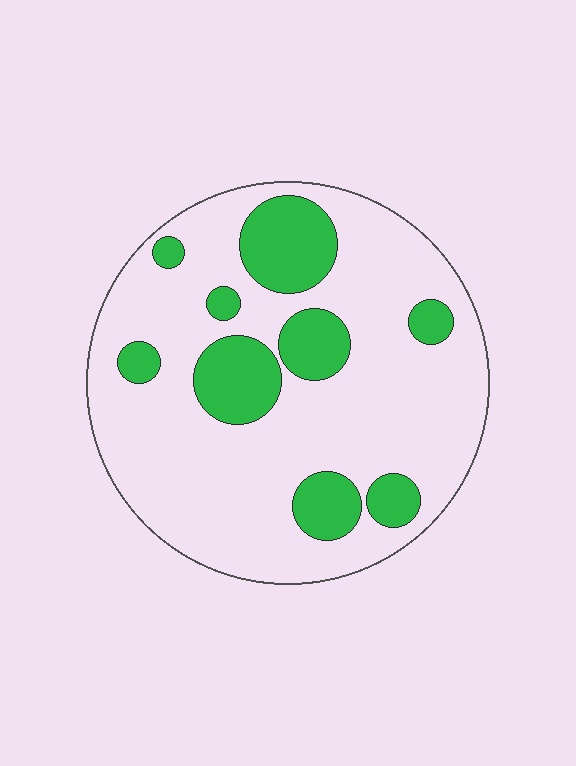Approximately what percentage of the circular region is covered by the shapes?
Approximately 25%.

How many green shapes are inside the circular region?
9.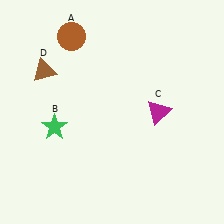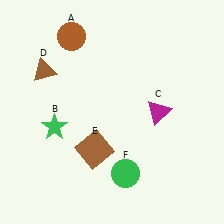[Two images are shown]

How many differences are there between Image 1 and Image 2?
There are 2 differences between the two images.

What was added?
A brown square (E), a green circle (F) were added in Image 2.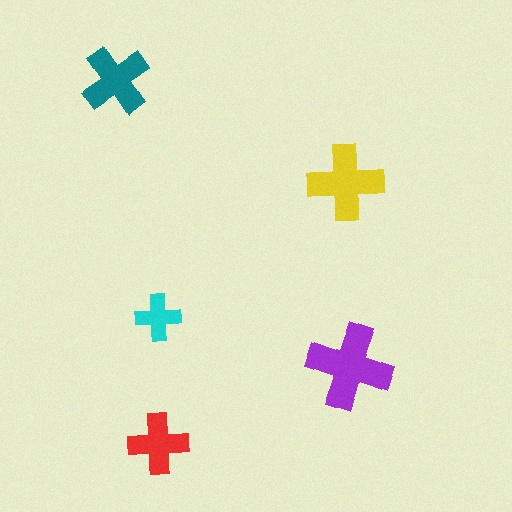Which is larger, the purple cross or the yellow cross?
The purple one.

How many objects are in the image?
There are 5 objects in the image.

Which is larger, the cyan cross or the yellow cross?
The yellow one.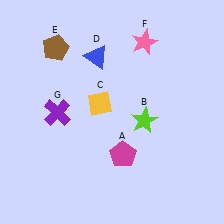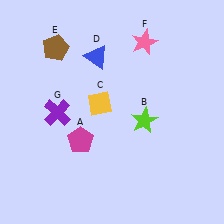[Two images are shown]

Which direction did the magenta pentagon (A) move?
The magenta pentagon (A) moved left.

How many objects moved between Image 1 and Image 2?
1 object moved between the two images.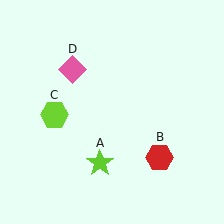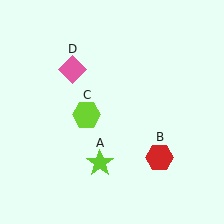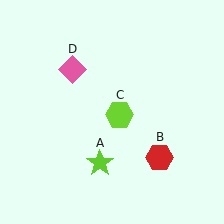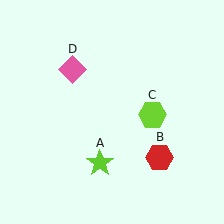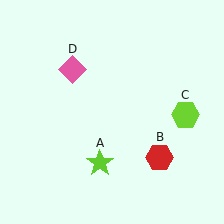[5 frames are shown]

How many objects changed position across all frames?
1 object changed position: lime hexagon (object C).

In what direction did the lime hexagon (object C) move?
The lime hexagon (object C) moved right.